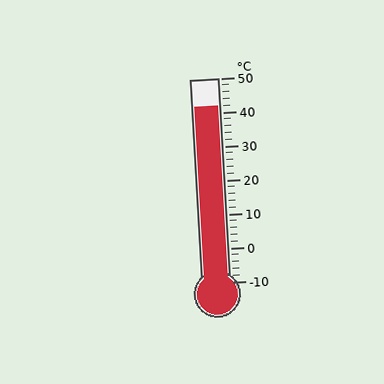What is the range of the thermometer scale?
The thermometer scale ranges from -10°C to 50°C.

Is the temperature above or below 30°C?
The temperature is above 30°C.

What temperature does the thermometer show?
The thermometer shows approximately 42°C.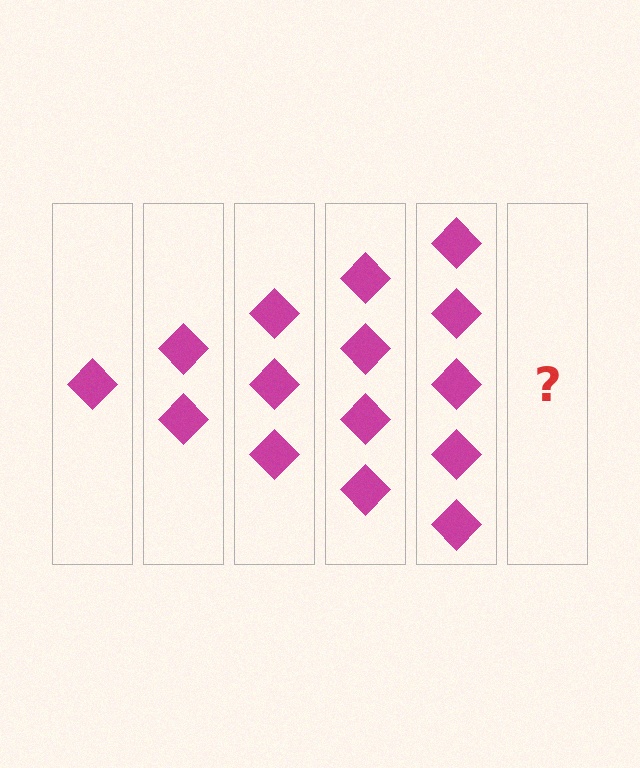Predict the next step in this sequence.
The next step is 6 diamonds.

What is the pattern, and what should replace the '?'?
The pattern is that each step adds one more diamond. The '?' should be 6 diamonds.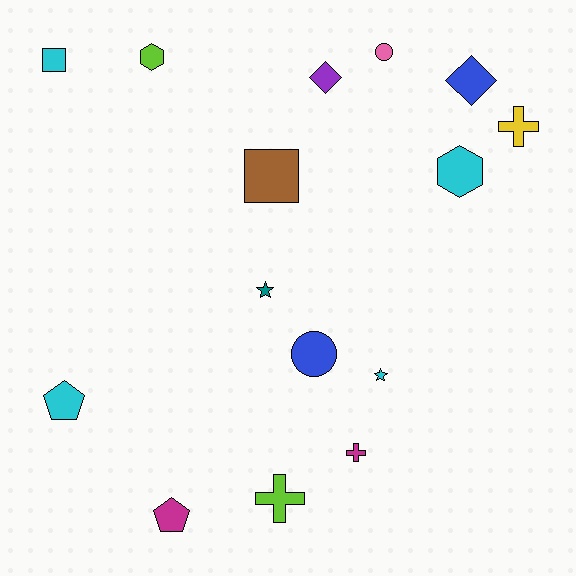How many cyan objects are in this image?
There are 4 cyan objects.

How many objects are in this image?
There are 15 objects.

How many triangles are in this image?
There are no triangles.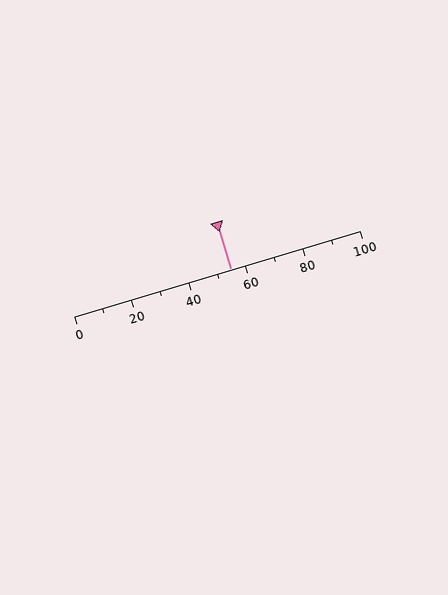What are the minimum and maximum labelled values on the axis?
The axis runs from 0 to 100.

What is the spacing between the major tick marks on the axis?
The major ticks are spaced 20 apart.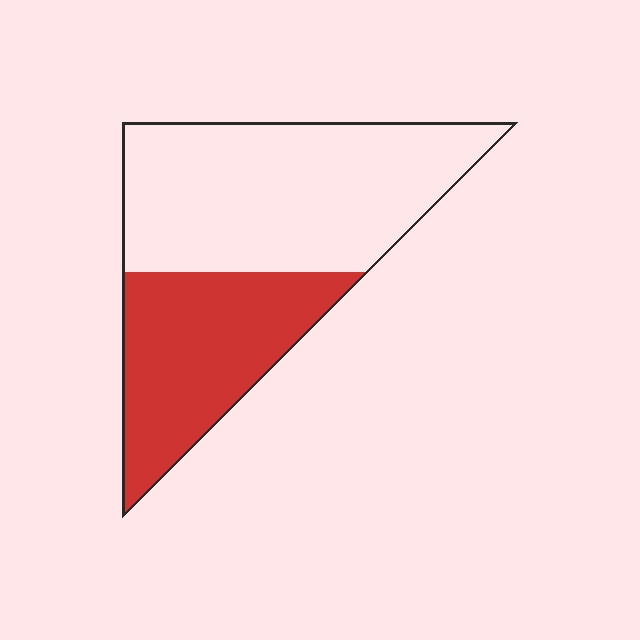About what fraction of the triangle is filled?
About three eighths (3/8).